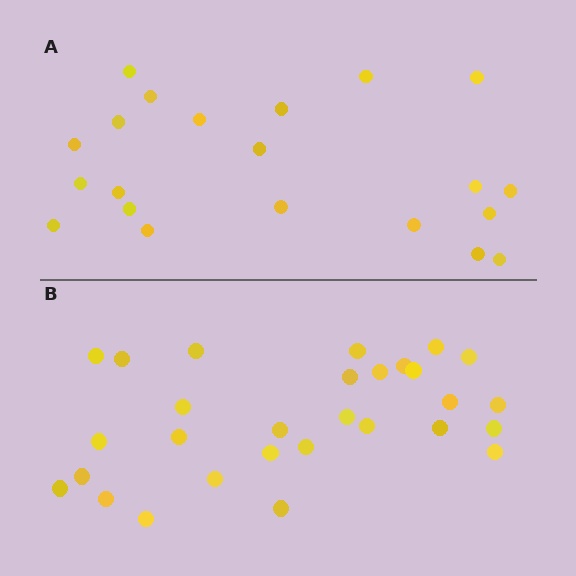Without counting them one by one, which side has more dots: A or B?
Region B (the bottom region) has more dots.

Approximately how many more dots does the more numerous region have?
Region B has roughly 8 or so more dots than region A.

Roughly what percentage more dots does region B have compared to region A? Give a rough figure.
About 40% more.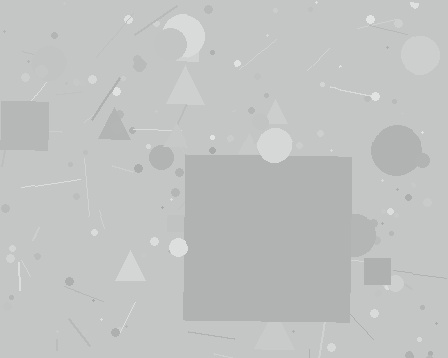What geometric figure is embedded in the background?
A square is embedded in the background.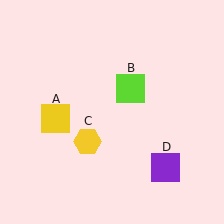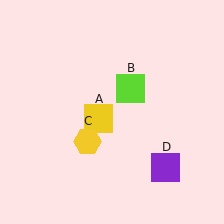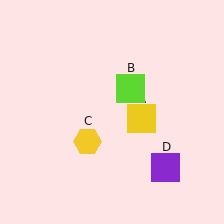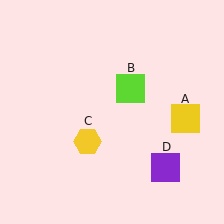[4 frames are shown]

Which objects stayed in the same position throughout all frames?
Lime square (object B) and yellow hexagon (object C) and purple square (object D) remained stationary.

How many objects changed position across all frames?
1 object changed position: yellow square (object A).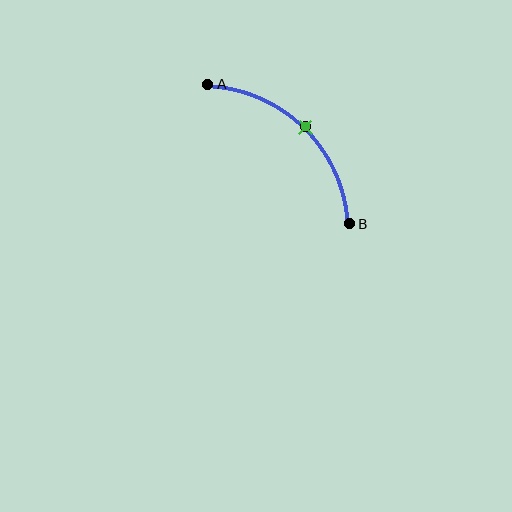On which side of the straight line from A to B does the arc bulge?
The arc bulges above and to the right of the straight line connecting A and B.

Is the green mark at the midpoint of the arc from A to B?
Yes. The green mark lies on the arc at equal arc-length from both A and B — it is the arc midpoint.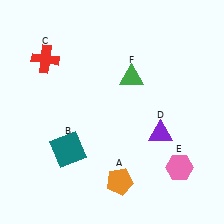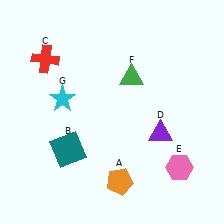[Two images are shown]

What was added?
A cyan star (G) was added in Image 2.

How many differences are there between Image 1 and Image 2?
There is 1 difference between the two images.